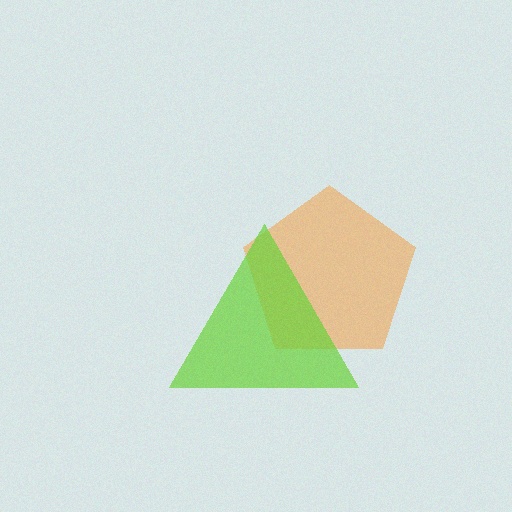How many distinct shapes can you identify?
There are 2 distinct shapes: an orange pentagon, a lime triangle.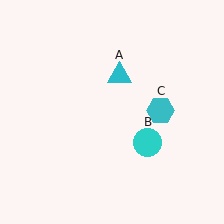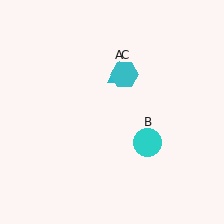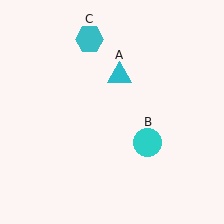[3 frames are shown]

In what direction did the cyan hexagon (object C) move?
The cyan hexagon (object C) moved up and to the left.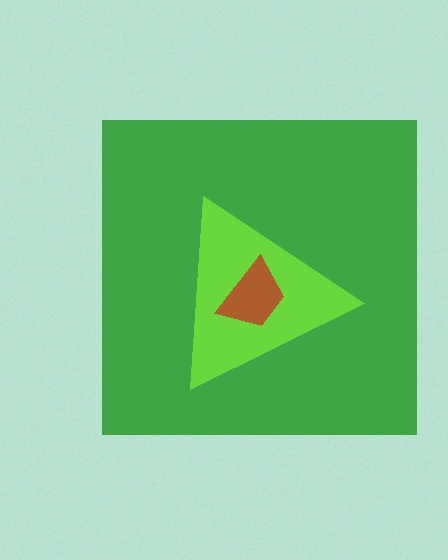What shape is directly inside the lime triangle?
The brown trapezoid.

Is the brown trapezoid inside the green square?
Yes.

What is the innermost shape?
The brown trapezoid.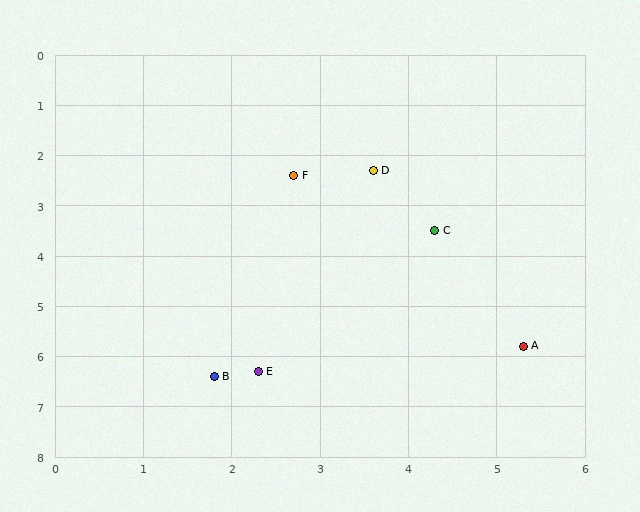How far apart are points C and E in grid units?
Points C and E are about 3.4 grid units apart.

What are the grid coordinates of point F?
Point F is at approximately (2.7, 2.4).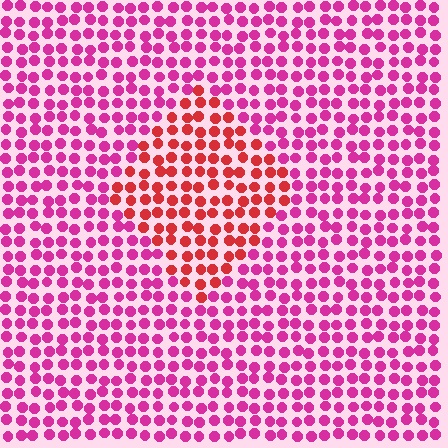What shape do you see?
I see a diamond.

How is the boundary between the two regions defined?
The boundary is defined purely by a slight shift in hue (about 38 degrees). Spacing, size, and orientation are identical on both sides.